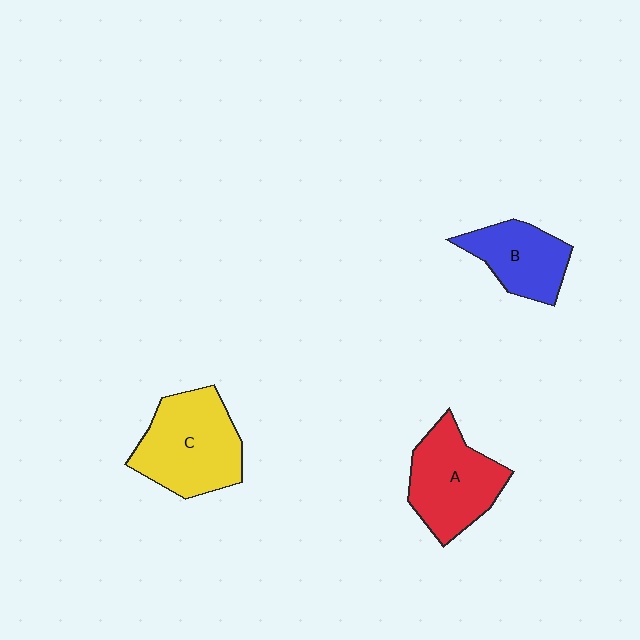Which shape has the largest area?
Shape C (yellow).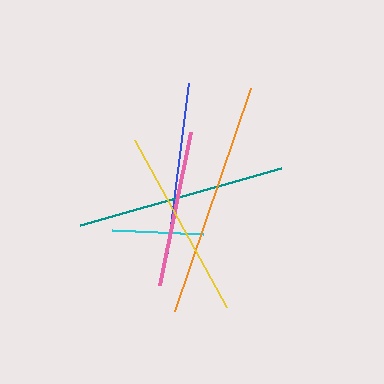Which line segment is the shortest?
The cyan line is the shortest at approximately 90 pixels.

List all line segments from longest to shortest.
From longest to shortest: orange, teal, yellow, blue, pink, cyan.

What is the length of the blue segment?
The blue segment is approximately 176 pixels long.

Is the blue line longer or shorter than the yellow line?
The yellow line is longer than the blue line.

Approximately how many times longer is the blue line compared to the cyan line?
The blue line is approximately 1.9 times the length of the cyan line.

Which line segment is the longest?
The orange line is the longest at approximately 236 pixels.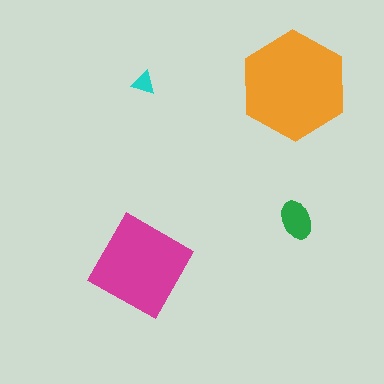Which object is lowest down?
The magenta diamond is bottommost.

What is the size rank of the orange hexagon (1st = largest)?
1st.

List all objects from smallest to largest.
The cyan triangle, the green ellipse, the magenta diamond, the orange hexagon.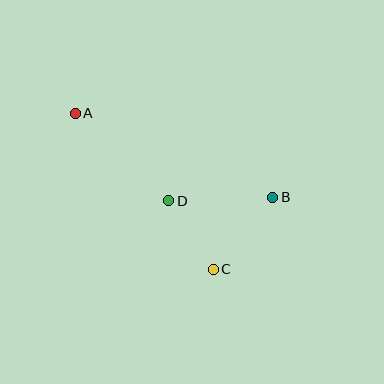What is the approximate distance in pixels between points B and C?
The distance between B and C is approximately 93 pixels.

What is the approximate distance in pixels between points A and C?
The distance between A and C is approximately 209 pixels.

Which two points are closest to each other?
Points C and D are closest to each other.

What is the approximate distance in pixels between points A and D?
The distance between A and D is approximately 128 pixels.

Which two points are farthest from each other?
Points A and B are farthest from each other.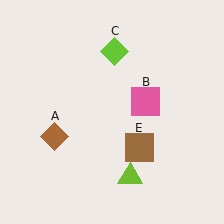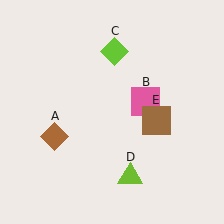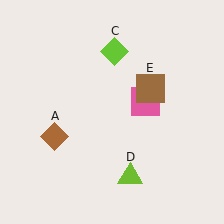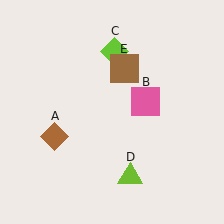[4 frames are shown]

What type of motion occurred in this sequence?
The brown square (object E) rotated counterclockwise around the center of the scene.